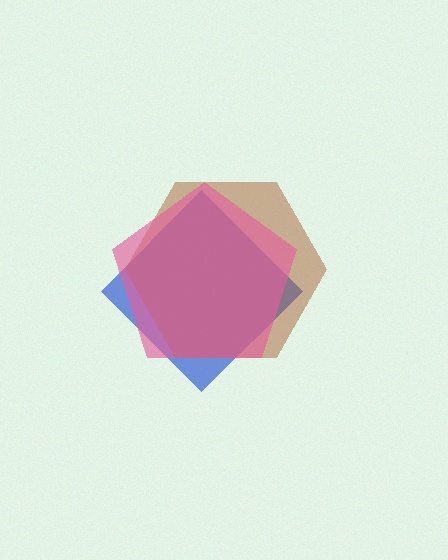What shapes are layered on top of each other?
The layered shapes are: a blue diamond, a brown hexagon, a pink pentagon.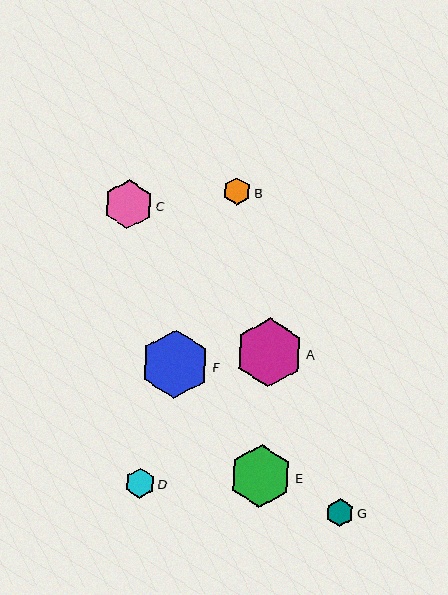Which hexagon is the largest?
Hexagon F is the largest with a size of approximately 69 pixels.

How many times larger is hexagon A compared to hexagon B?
Hexagon A is approximately 2.5 times the size of hexagon B.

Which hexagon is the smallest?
Hexagon B is the smallest with a size of approximately 28 pixels.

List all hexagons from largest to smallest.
From largest to smallest: F, A, E, C, D, G, B.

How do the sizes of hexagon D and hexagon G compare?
Hexagon D and hexagon G are approximately the same size.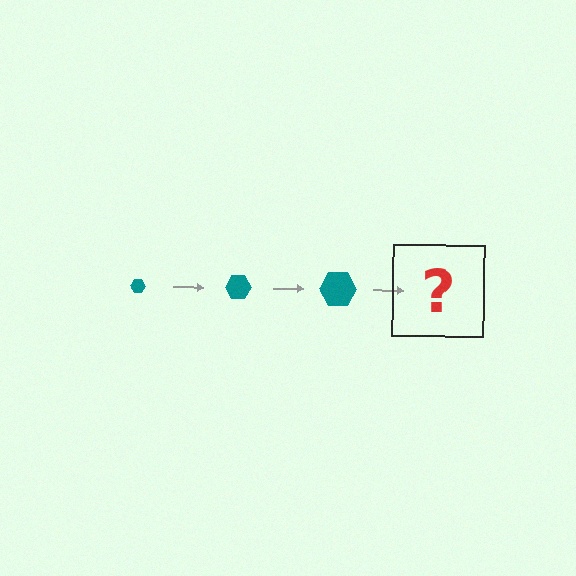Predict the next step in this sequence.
The next step is a teal hexagon, larger than the previous one.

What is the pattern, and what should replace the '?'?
The pattern is that the hexagon gets progressively larger each step. The '?' should be a teal hexagon, larger than the previous one.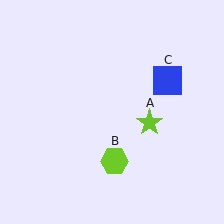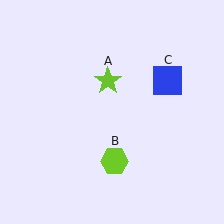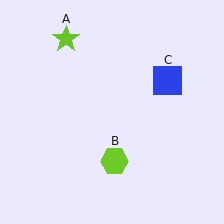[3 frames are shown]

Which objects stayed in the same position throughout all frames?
Lime hexagon (object B) and blue square (object C) remained stationary.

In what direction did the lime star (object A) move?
The lime star (object A) moved up and to the left.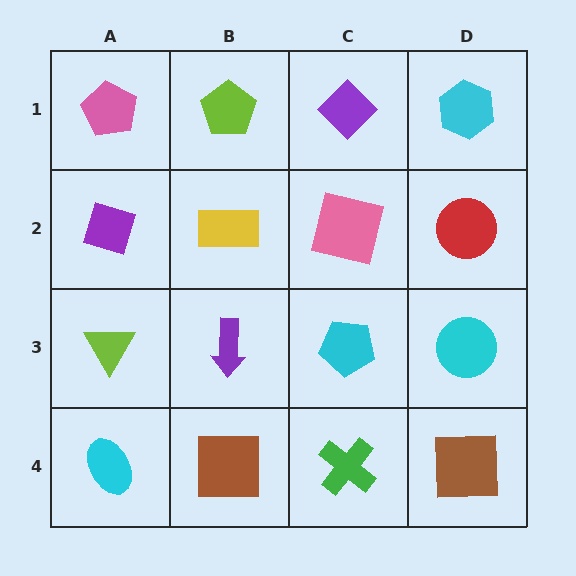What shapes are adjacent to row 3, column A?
A purple diamond (row 2, column A), a cyan ellipse (row 4, column A), a purple arrow (row 3, column B).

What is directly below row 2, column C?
A cyan pentagon.